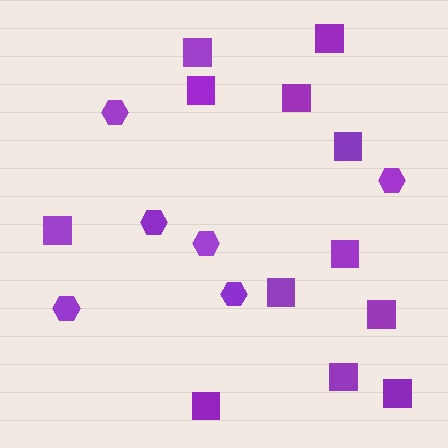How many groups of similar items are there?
There are 2 groups: one group of hexagons (6) and one group of squares (12).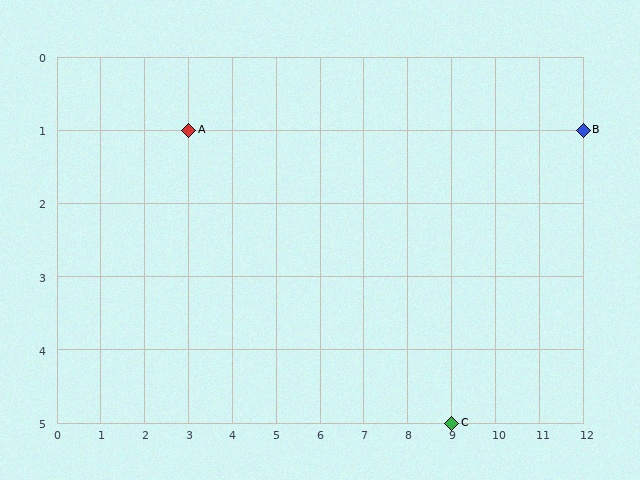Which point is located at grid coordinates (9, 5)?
Point C is at (9, 5).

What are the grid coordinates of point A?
Point A is at grid coordinates (3, 1).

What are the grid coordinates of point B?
Point B is at grid coordinates (12, 1).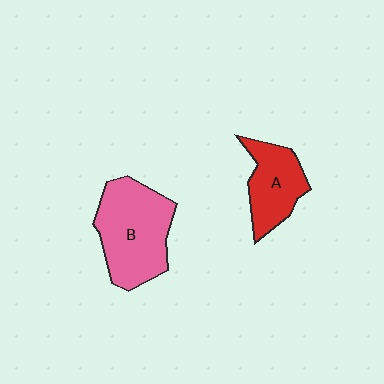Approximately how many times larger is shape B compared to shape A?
Approximately 1.6 times.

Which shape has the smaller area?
Shape A (red).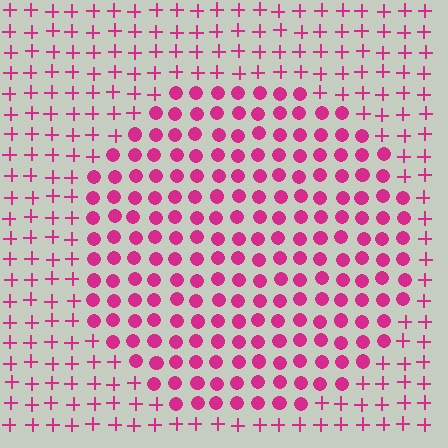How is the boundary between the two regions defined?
The boundary is defined by a change in element shape: circles inside vs. plus signs outside. All elements share the same color and spacing.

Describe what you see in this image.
The image is filled with small magenta elements arranged in a uniform grid. A circle-shaped region contains circles, while the surrounding area contains plus signs. The boundary is defined purely by the change in element shape.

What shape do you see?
I see a circle.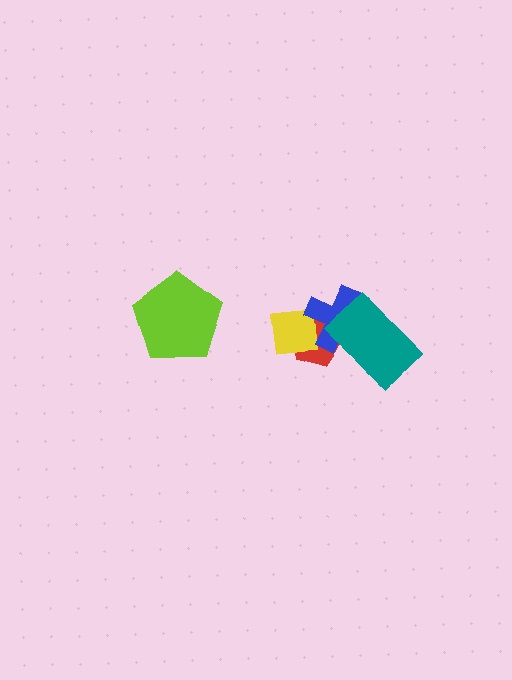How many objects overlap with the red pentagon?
3 objects overlap with the red pentagon.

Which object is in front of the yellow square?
The blue cross is in front of the yellow square.